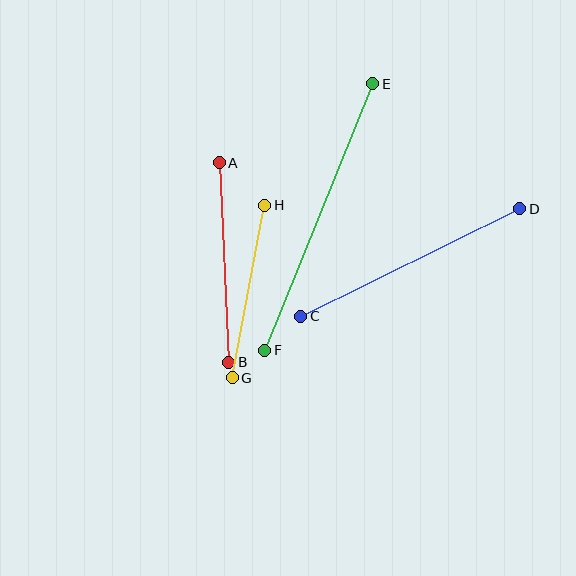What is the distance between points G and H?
The distance is approximately 176 pixels.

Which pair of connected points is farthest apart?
Points E and F are farthest apart.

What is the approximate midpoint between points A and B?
The midpoint is at approximately (224, 262) pixels.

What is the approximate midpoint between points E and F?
The midpoint is at approximately (319, 217) pixels.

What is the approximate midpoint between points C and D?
The midpoint is at approximately (410, 263) pixels.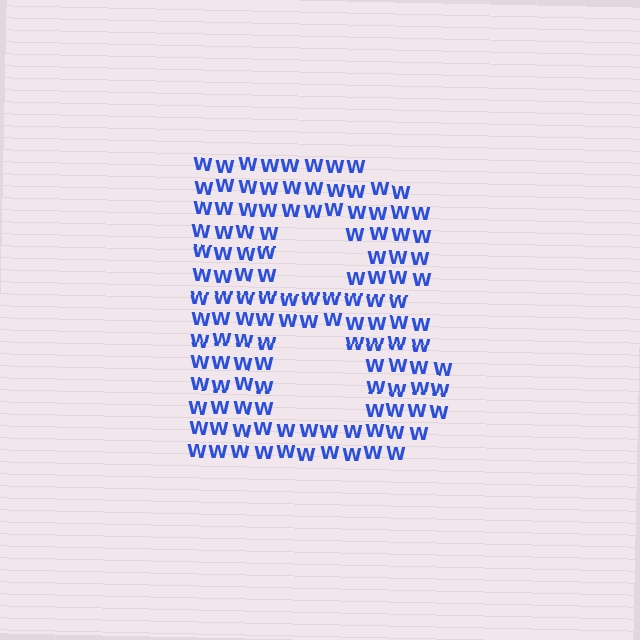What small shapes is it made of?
It is made of small letter W's.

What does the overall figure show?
The overall figure shows the letter B.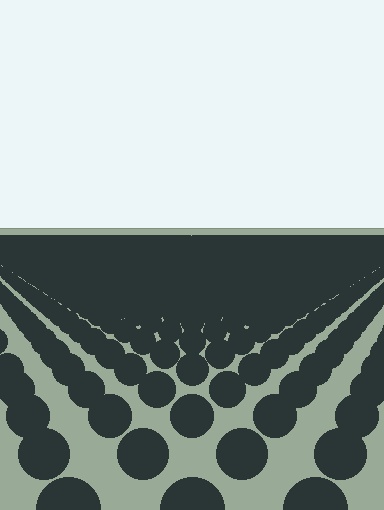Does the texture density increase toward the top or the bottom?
Density increases toward the top.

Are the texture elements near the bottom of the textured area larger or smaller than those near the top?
Larger. Near the bottom, elements are closer to the viewer and appear at a bigger on-screen size.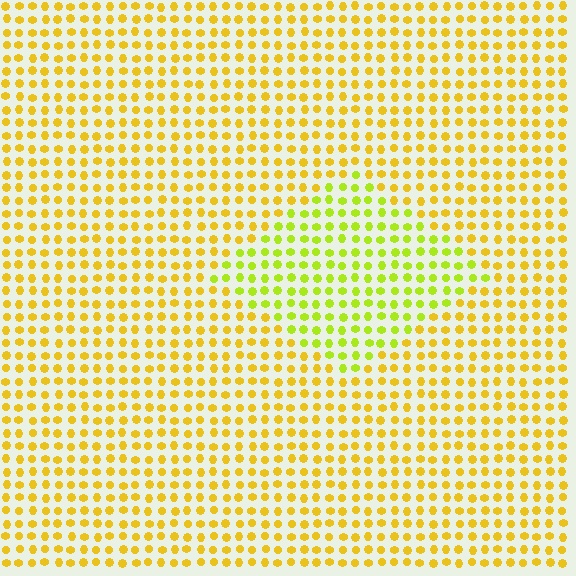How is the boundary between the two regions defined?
The boundary is defined purely by a slight shift in hue (about 31 degrees). Spacing, size, and orientation are identical on both sides.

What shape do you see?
I see a diamond.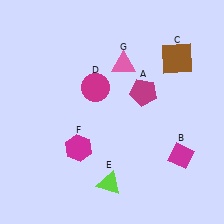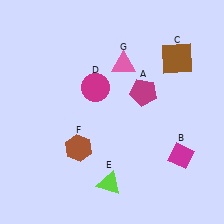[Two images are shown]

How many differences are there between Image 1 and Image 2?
There is 1 difference between the two images.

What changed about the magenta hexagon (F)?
In Image 1, F is magenta. In Image 2, it changed to brown.